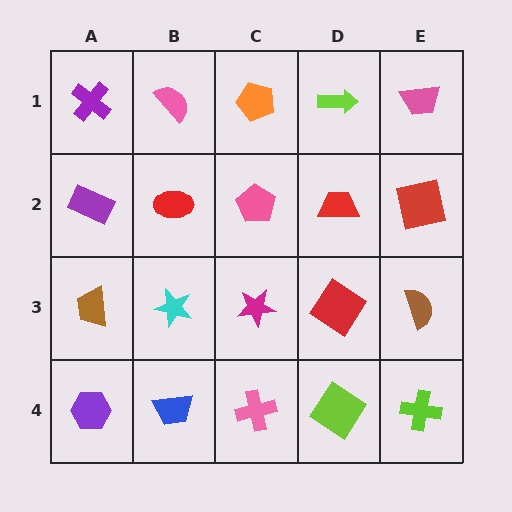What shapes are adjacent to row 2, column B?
A pink semicircle (row 1, column B), a cyan star (row 3, column B), a purple rectangle (row 2, column A), a pink pentagon (row 2, column C).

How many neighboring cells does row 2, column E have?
3.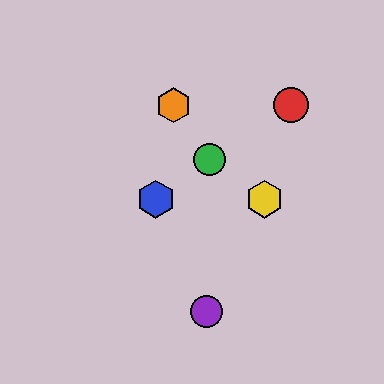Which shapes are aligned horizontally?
The blue hexagon, the yellow hexagon are aligned horizontally.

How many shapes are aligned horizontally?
2 shapes (the blue hexagon, the yellow hexagon) are aligned horizontally.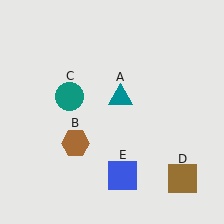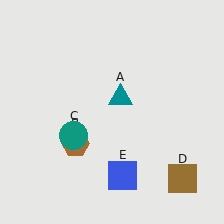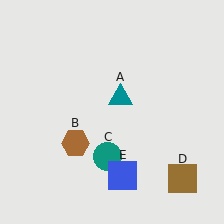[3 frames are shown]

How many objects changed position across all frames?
1 object changed position: teal circle (object C).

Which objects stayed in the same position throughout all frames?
Teal triangle (object A) and brown hexagon (object B) and brown square (object D) and blue square (object E) remained stationary.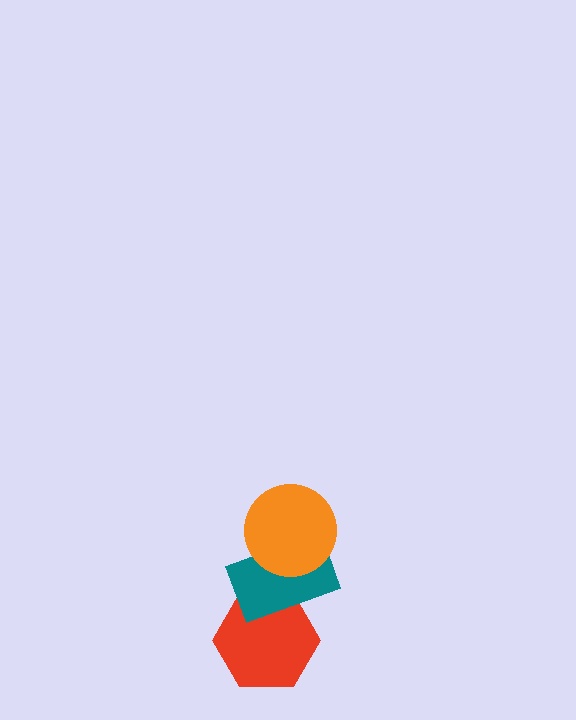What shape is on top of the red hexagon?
The teal rectangle is on top of the red hexagon.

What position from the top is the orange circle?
The orange circle is 1st from the top.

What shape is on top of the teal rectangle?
The orange circle is on top of the teal rectangle.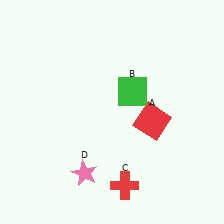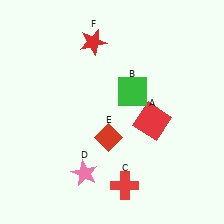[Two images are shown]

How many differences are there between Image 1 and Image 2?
There are 2 differences between the two images.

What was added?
A red diamond (E), a red star (F) were added in Image 2.